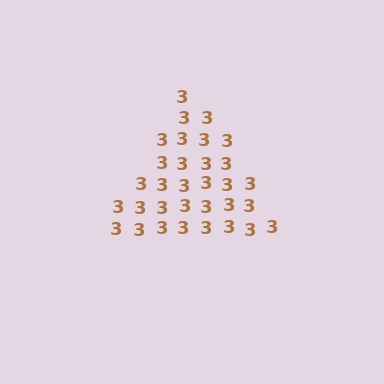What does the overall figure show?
The overall figure shows a triangle.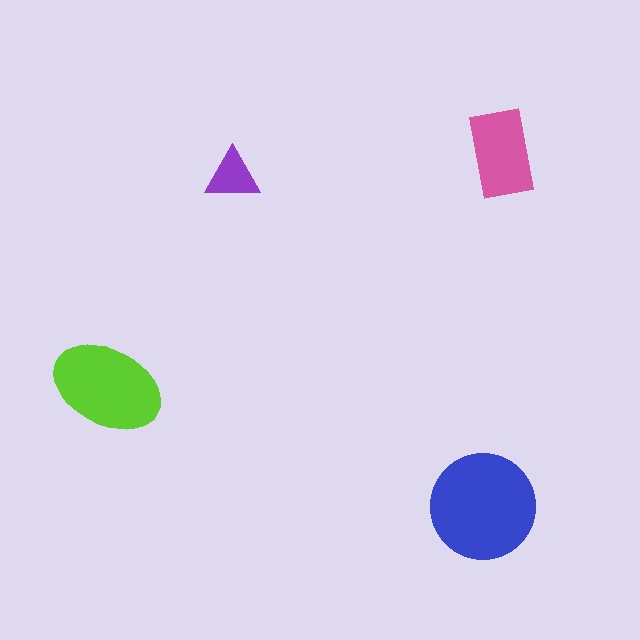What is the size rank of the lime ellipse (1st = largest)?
2nd.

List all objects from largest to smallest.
The blue circle, the lime ellipse, the pink rectangle, the purple triangle.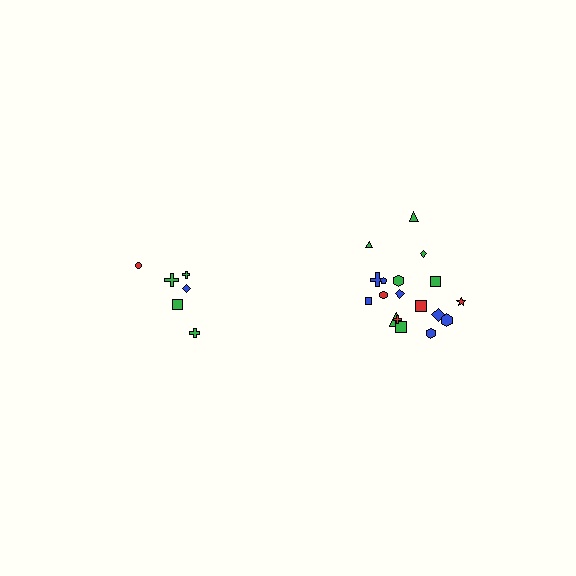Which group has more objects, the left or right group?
The right group.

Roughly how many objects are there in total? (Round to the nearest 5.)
Roughly 25 objects in total.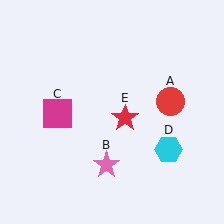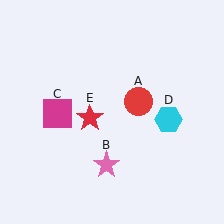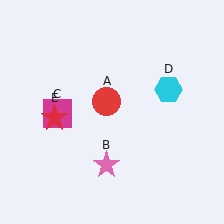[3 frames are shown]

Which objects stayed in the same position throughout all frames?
Pink star (object B) and magenta square (object C) remained stationary.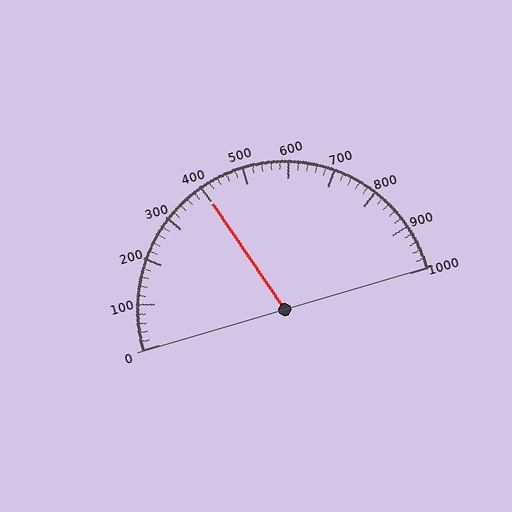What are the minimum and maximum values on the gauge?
The gauge ranges from 0 to 1000.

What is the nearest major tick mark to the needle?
The nearest major tick mark is 400.